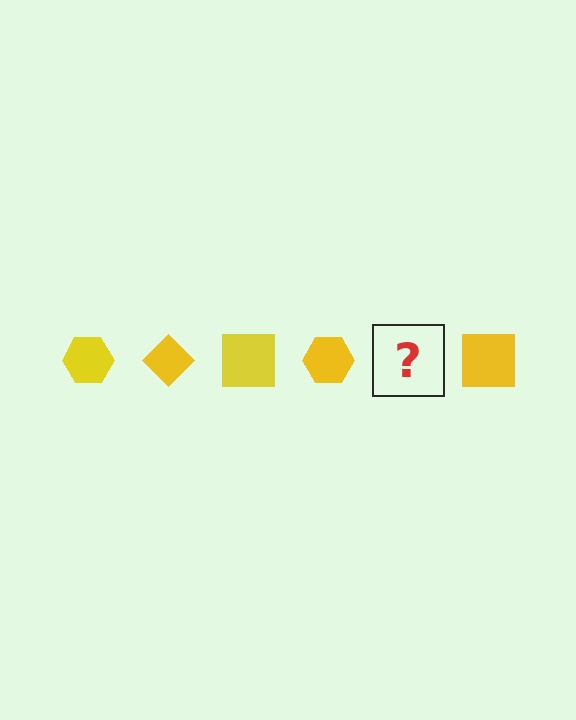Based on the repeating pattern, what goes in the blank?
The blank should be a yellow diamond.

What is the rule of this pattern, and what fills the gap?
The rule is that the pattern cycles through hexagon, diamond, square shapes in yellow. The gap should be filled with a yellow diamond.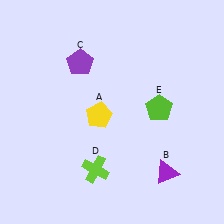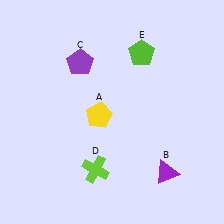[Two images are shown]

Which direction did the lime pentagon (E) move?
The lime pentagon (E) moved up.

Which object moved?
The lime pentagon (E) moved up.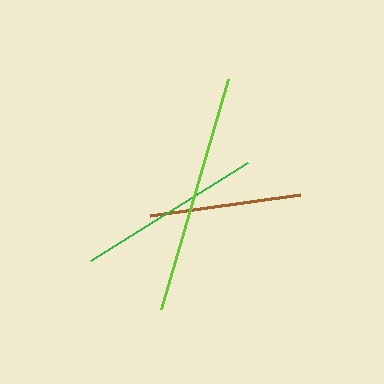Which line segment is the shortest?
The brown line is the shortest at approximately 151 pixels.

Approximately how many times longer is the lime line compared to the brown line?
The lime line is approximately 1.6 times the length of the brown line.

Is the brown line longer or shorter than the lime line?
The lime line is longer than the brown line.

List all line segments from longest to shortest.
From longest to shortest: lime, green, brown.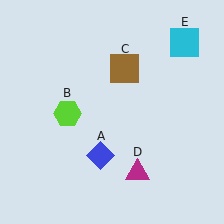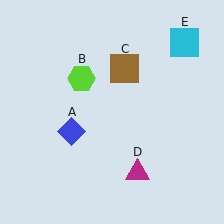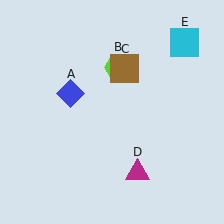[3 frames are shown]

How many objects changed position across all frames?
2 objects changed position: blue diamond (object A), lime hexagon (object B).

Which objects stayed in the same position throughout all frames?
Brown square (object C) and magenta triangle (object D) and cyan square (object E) remained stationary.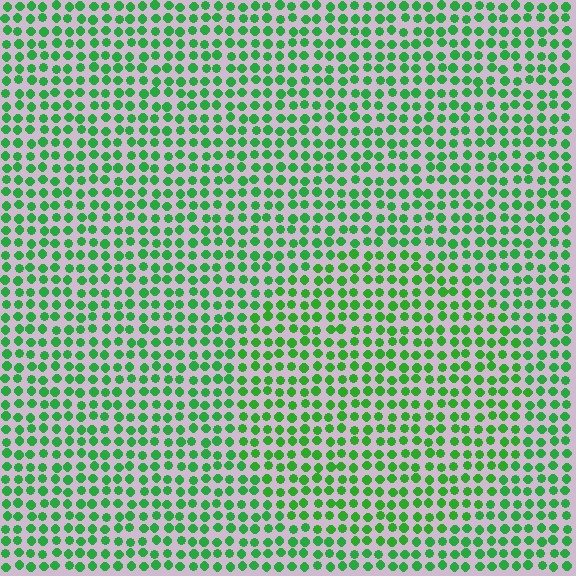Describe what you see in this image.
The image is filled with small green elements in a uniform arrangement. A circle-shaped region is visible where the elements are tinted to a slightly different hue, forming a subtle color boundary.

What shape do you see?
I see a circle.